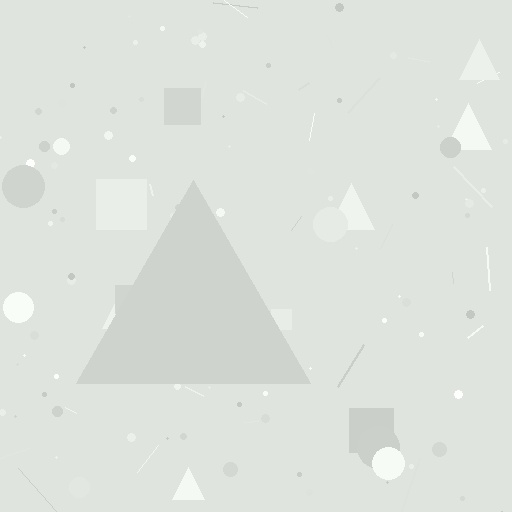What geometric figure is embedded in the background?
A triangle is embedded in the background.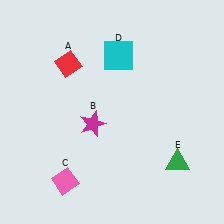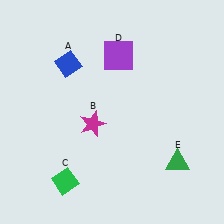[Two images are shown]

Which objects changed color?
A changed from red to blue. C changed from pink to green. D changed from cyan to purple.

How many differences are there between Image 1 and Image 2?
There are 3 differences between the two images.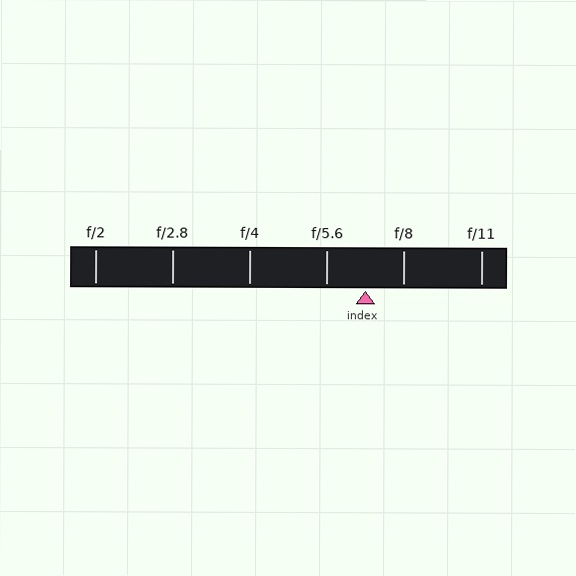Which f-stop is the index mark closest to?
The index mark is closest to f/8.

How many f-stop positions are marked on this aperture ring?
There are 6 f-stop positions marked.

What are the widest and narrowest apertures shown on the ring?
The widest aperture shown is f/2 and the narrowest is f/11.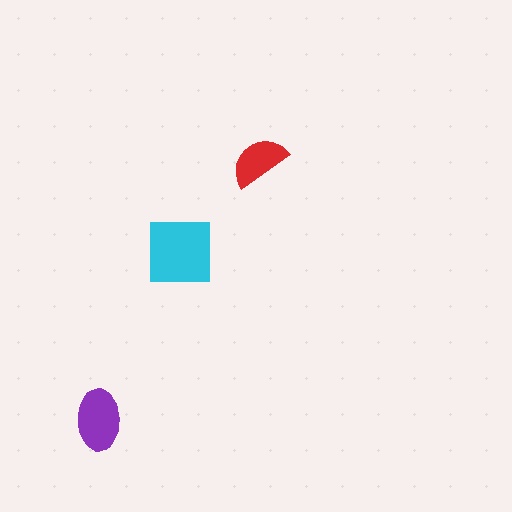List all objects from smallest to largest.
The red semicircle, the purple ellipse, the cyan square.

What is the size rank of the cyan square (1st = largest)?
1st.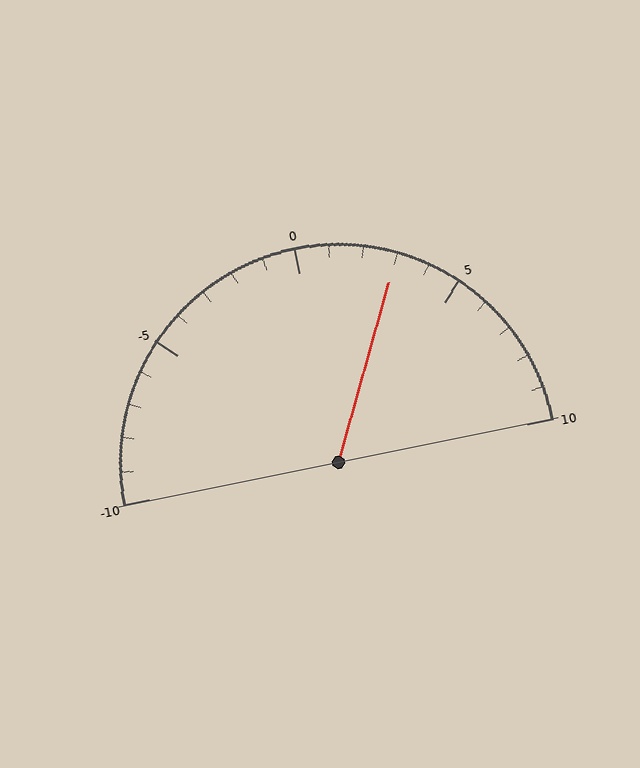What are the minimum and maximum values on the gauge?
The gauge ranges from -10 to 10.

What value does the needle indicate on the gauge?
The needle indicates approximately 3.